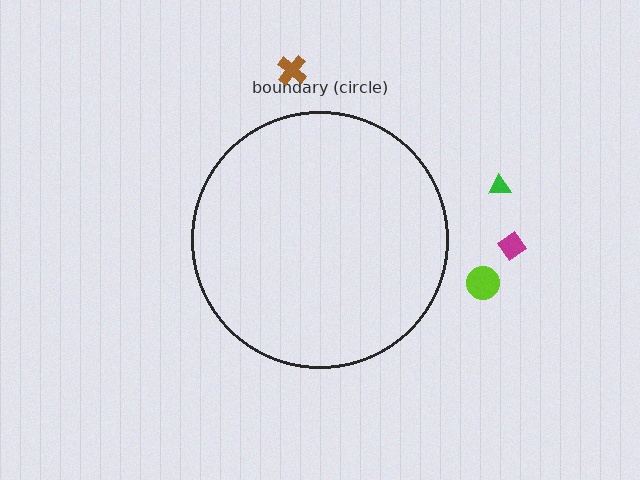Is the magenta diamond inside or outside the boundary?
Outside.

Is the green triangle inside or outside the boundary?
Outside.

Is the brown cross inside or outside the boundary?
Outside.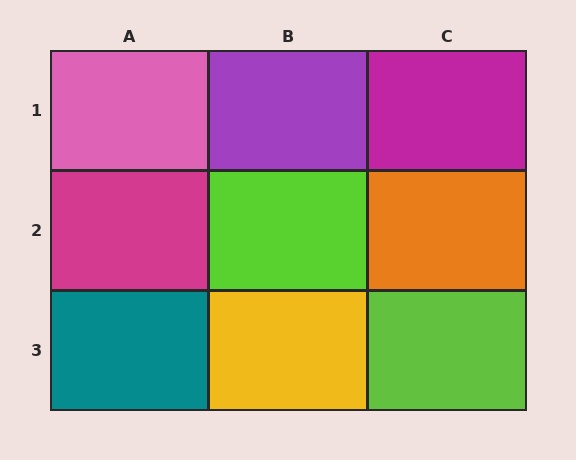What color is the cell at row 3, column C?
Lime.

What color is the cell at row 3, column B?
Yellow.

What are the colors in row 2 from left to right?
Magenta, lime, orange.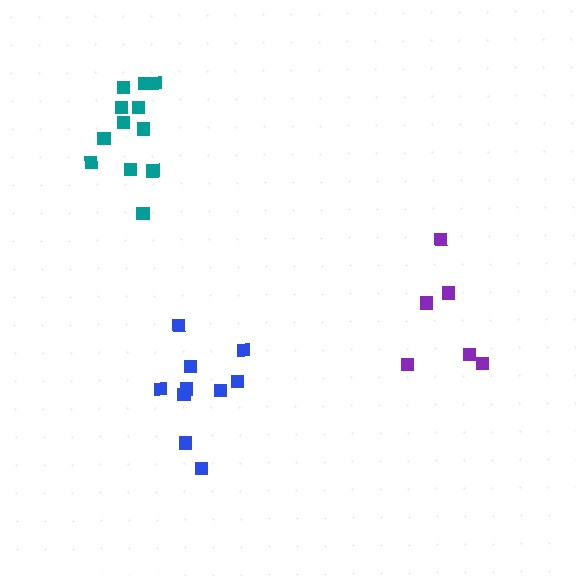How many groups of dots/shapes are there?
There are 3 groups.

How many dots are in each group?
Group 1: 6 dots, Group 2: 12 dots, Group 3: 10 dots (28 total).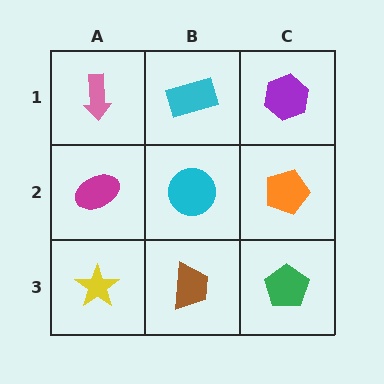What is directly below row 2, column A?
A yellow star.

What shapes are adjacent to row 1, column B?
A cyan circle (row 2, column B), a pink arrow (row 1, column A), a purple hexagon (row 1, column C).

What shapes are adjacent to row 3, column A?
A magenta ellipse (row 2, column A), a brown trapezoid (row 3, column B).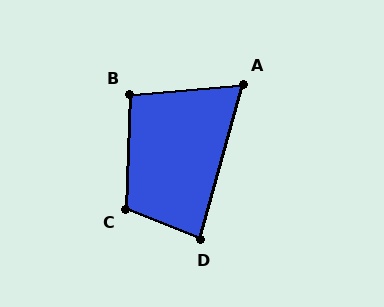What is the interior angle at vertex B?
Approximately 97 degrees (obtuse).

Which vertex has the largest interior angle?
C, at approximately 110 degrees.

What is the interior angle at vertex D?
Approximately 83 degrees (acute).